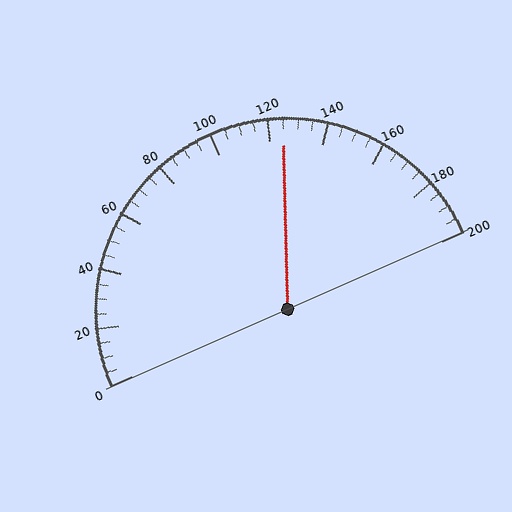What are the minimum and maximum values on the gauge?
The gauge ranges from 0 to 200.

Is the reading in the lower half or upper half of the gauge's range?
The reading is in the upper half of the range (0 to 200).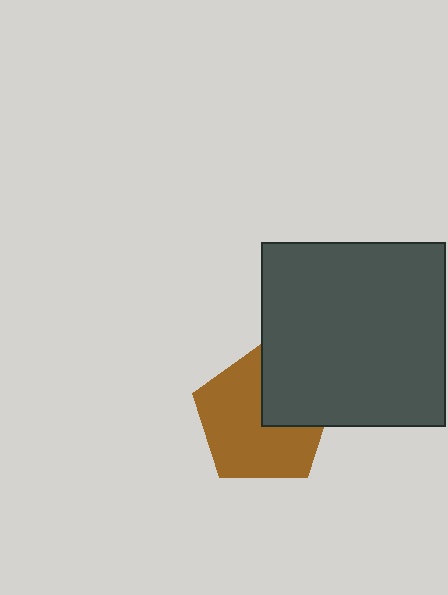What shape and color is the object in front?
The object in front is a dark gray square.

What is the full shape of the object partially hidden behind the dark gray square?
The partially hidden object is a brown pentagon.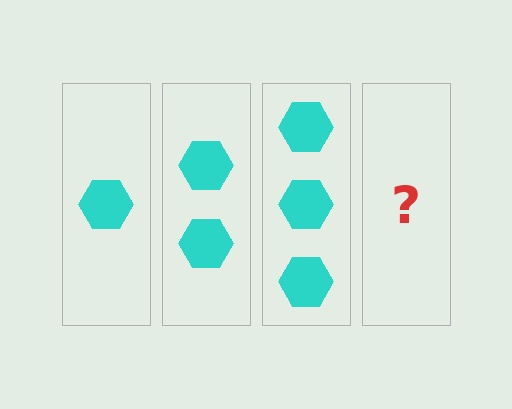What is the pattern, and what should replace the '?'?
The pattern is that each step adds one more hexagon. The '?' should be 4 hexagons.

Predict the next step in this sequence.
The next step is 4 hexagons.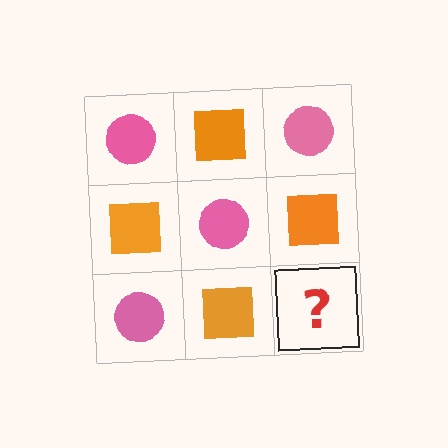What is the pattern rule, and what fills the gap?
The rule is that it alternates pink circle and orange square in a checkerboard pattern. The gap should be filled with a pink circle.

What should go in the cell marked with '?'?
The missing cell should contain a pink circle.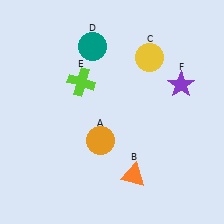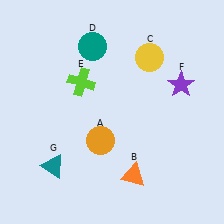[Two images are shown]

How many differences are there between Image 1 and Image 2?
There is 1 difference between the two images.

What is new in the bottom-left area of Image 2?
A teal triangle (G) was added in the bottom-left area of Image 2.